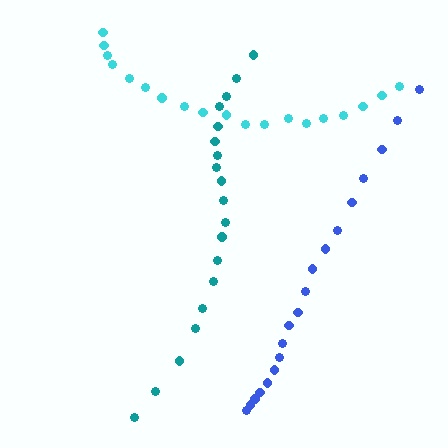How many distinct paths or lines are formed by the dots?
There are 3 distinct paths.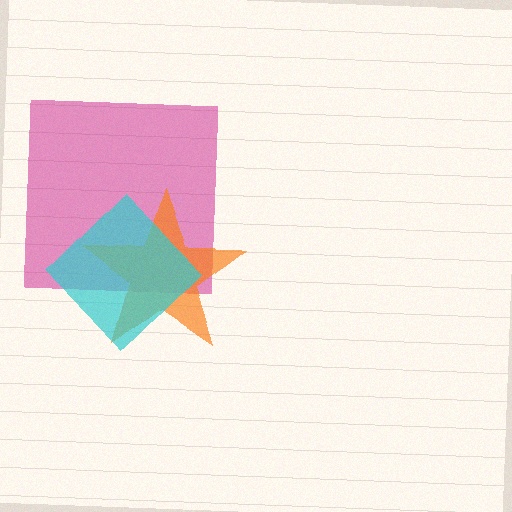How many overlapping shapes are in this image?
There are 3 overlapping shapes in the image.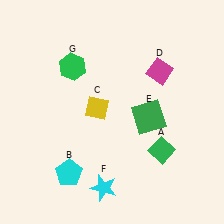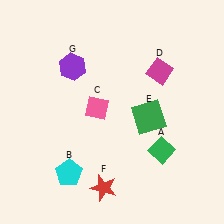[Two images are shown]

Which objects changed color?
C changed from yellow to pink. F changed from cyan to red. G changed from green to purple.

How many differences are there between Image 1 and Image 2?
There are 3 differences between the two images.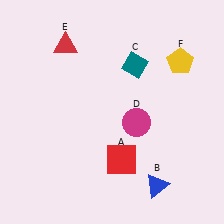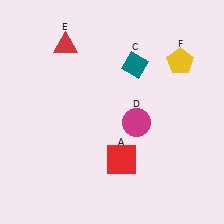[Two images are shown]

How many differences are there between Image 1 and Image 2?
There is 1 difference between the two images.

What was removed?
The blue triangle (B) was removed in Image 2.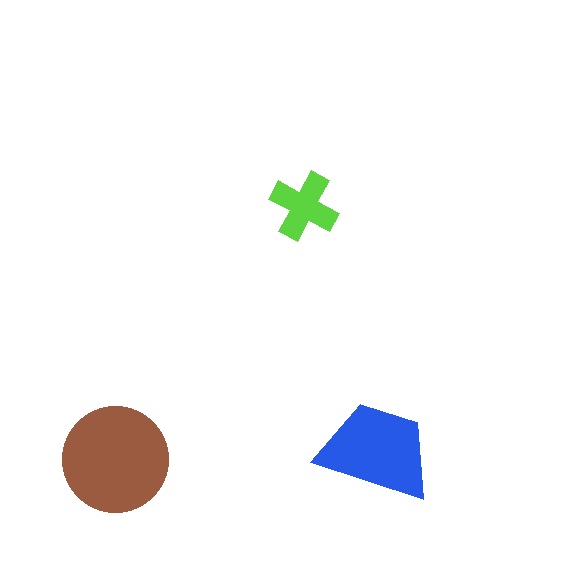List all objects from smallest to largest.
The lime cross, the blue trapezoid, the brown circle.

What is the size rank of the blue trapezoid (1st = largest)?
2nd.